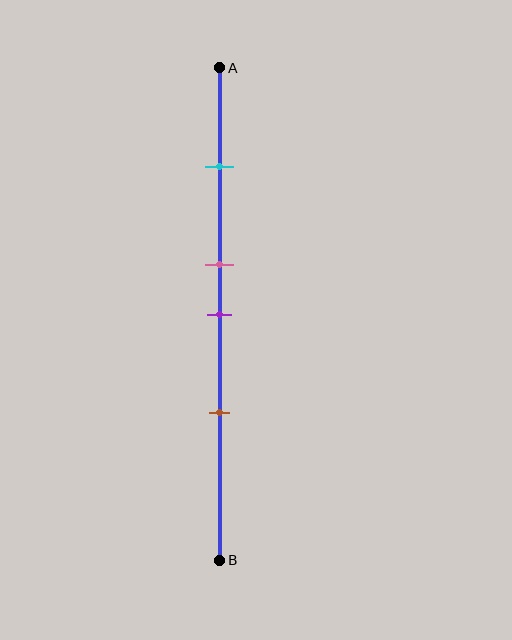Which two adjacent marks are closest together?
The pink and purple marks are the closest adjacent pair.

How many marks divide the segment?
There are 4 marks dividing the segment.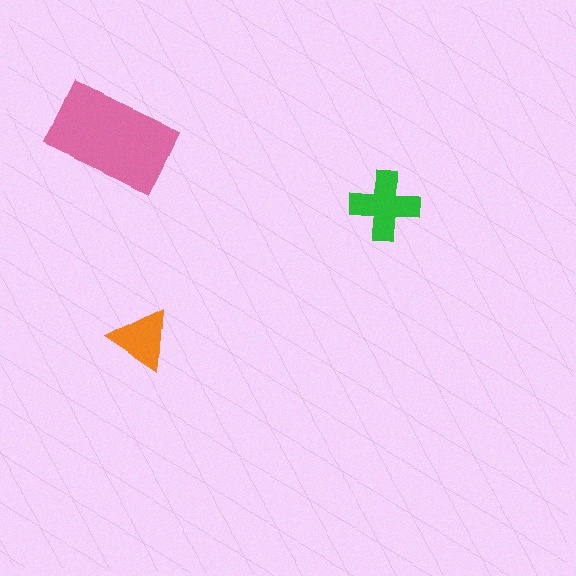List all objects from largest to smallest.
The pink rectangle, the green cross, the orange triangle.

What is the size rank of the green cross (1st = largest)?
2nd.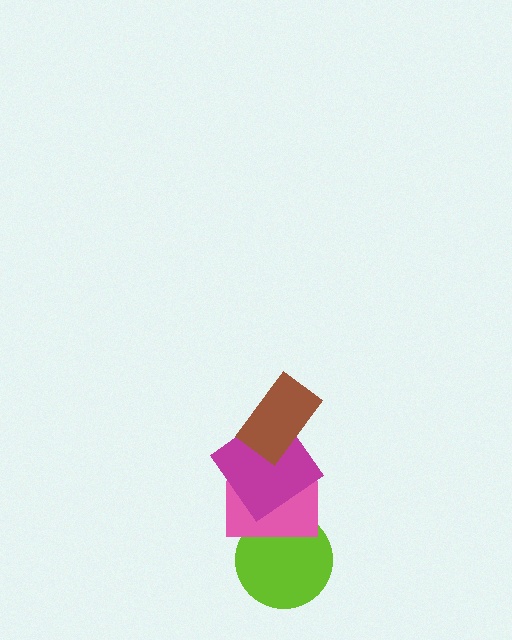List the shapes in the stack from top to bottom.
From top to bottom: the brown rectangle, the magenta diamond, the pink rectangle, the lime circle.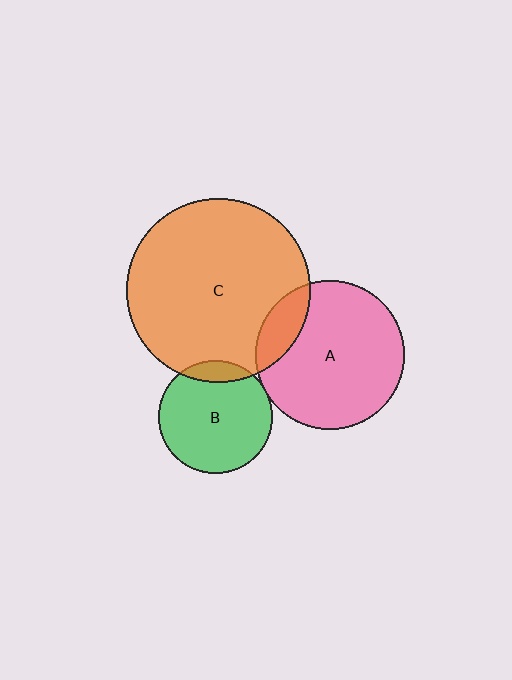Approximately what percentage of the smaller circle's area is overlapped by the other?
Approximately 5%.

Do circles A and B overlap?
Yes.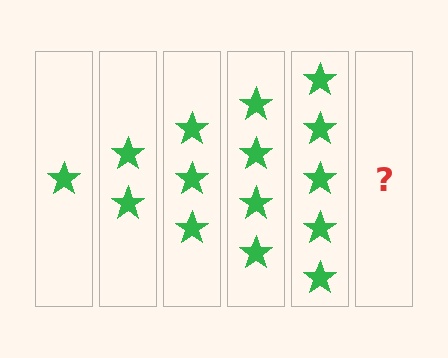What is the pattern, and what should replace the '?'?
The pattern is that each step adds one more star. The '?' should be 6 stars.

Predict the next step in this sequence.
The next step is 6 stars.